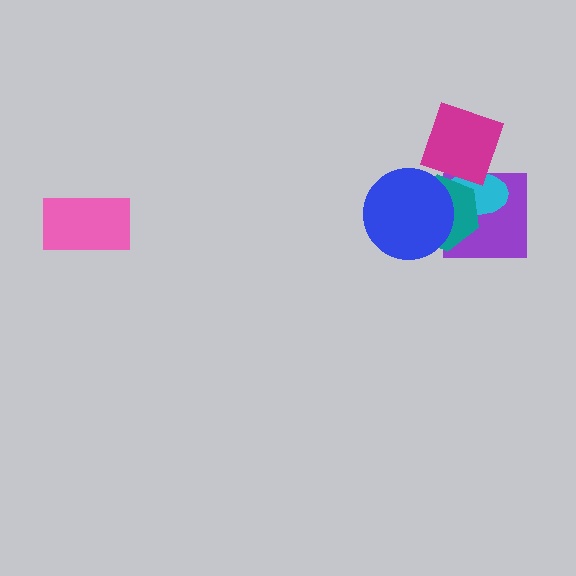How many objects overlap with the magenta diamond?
3 objects overlap with the magenta diamond.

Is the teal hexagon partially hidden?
Yes, it is partially covered by another shape.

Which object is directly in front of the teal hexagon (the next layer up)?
The magenta diamond is directly in front of the teal hexagon.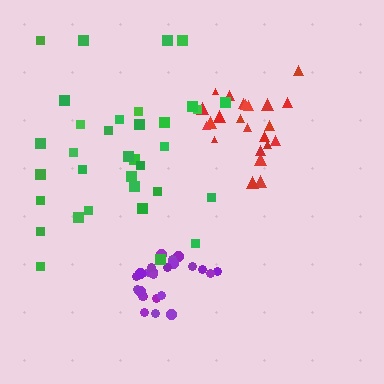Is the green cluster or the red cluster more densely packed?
Red.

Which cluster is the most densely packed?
Purple.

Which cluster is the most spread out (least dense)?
Green.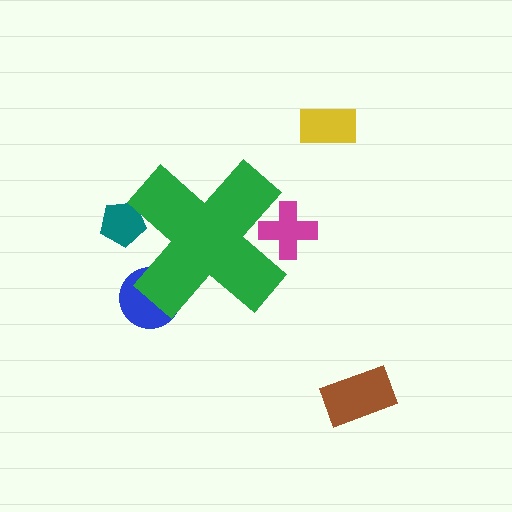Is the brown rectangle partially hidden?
No, the brown rectangle is fully visible.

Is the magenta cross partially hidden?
Yes, the magenta cross is partially hidden behind the green cross.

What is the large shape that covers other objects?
A green cross.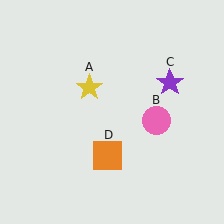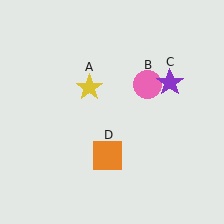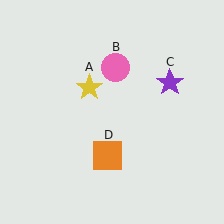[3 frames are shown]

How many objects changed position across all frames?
1 object changed position: pink circle (object B).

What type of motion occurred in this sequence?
The pink circle (object B) rotated counterclockwise around the center of the scene.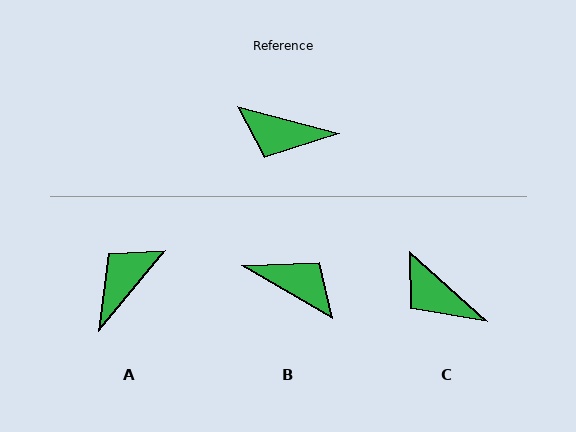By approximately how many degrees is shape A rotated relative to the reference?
Approximately 115 degrees clockwise.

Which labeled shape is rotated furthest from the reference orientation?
B, about 164 degrees away.